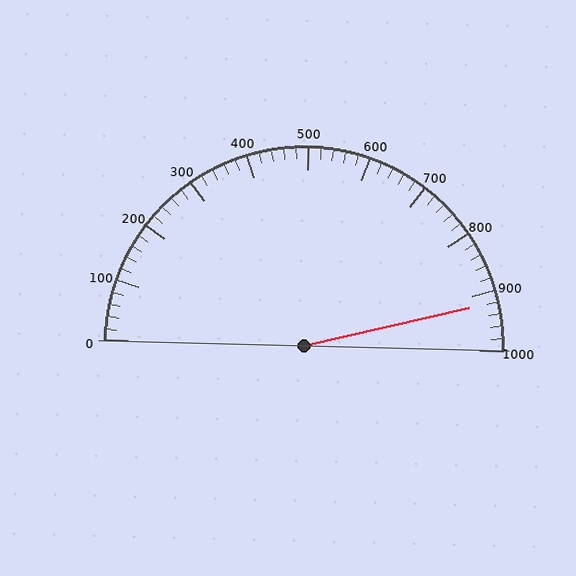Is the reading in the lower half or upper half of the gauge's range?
The reading is in the upper half of the range (0 to 1000).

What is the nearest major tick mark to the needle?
The nearest major tick mark is 900.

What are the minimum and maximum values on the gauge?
The gauge ranges from 0 to 1000.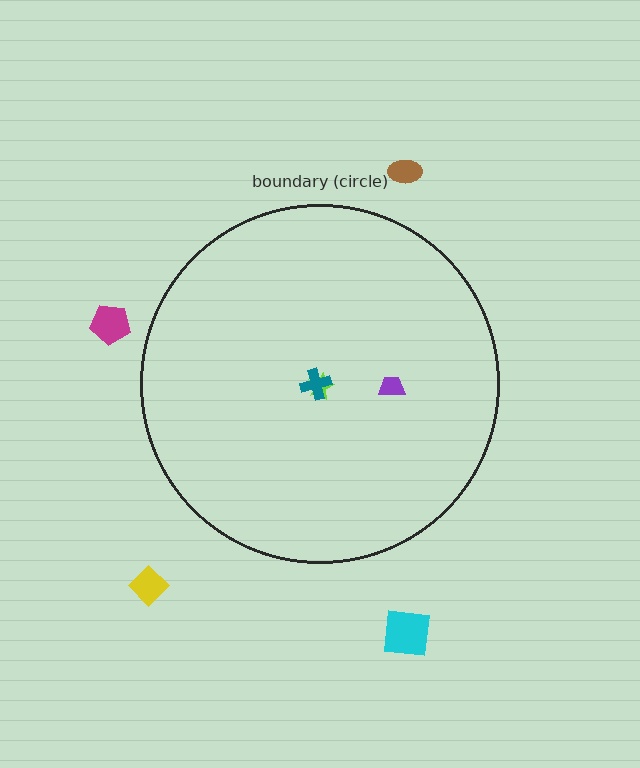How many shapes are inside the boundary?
3 inside, 4 outside.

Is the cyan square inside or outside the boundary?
Outside.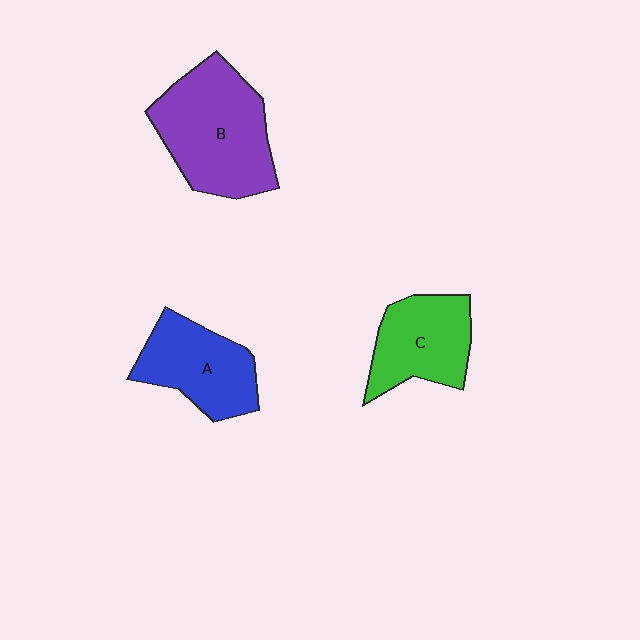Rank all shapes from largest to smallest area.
From largest to smallest: B (purple), A (blue), C (green).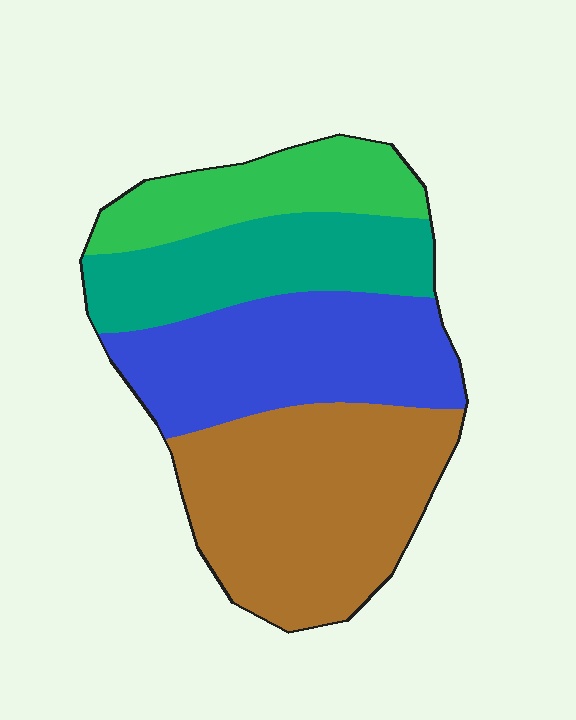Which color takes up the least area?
Green, at roughly 15%.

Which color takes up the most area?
Brown, at roughly 35%.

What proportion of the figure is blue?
Blue covers roughly 25% of the figure.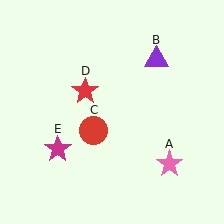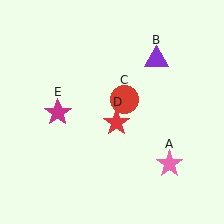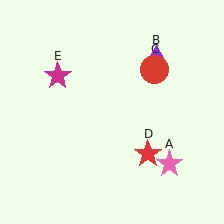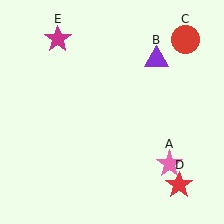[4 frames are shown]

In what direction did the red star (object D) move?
The red star (object D) moved down and to the right.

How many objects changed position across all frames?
3 objects changed position: red circle (object C), red star (object D), magenta star (object E).